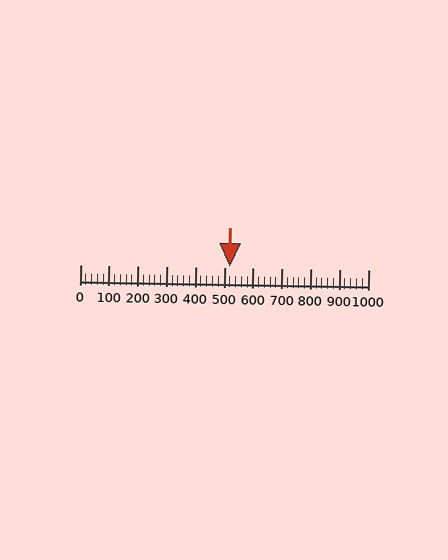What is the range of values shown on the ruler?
The ruler shows values from 0 to 1000.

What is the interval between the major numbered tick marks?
The major tick marks are spaced 100 units apart.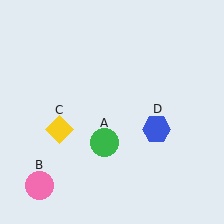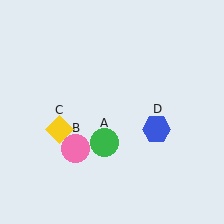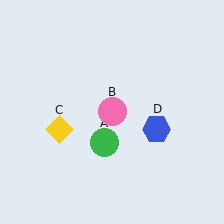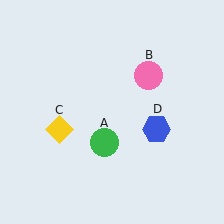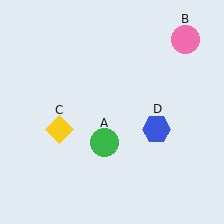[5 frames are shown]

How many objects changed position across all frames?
1 object changed position: pink circle (object B).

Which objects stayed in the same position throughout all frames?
Green circle (object A) and yellow diamond (object C) and blue hexagon (object D) remained stationary.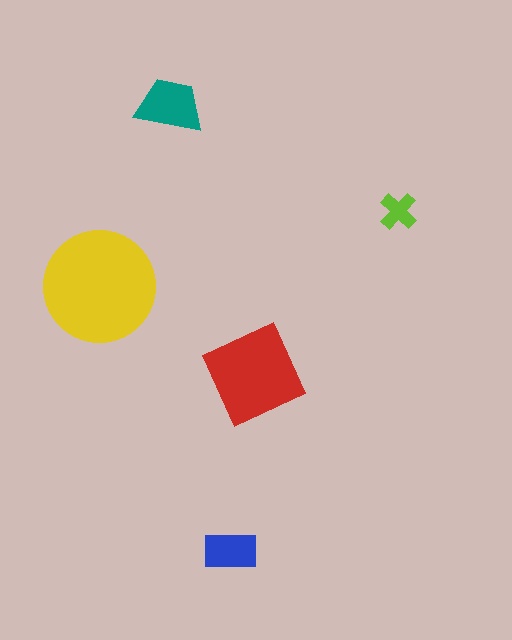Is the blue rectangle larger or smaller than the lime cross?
Larger.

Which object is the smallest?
The lime cross.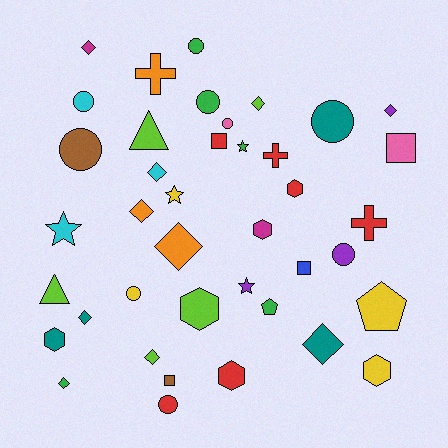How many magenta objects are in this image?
There are 2 magenta objects.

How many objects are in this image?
There are 40 objects.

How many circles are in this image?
There are 9 circles.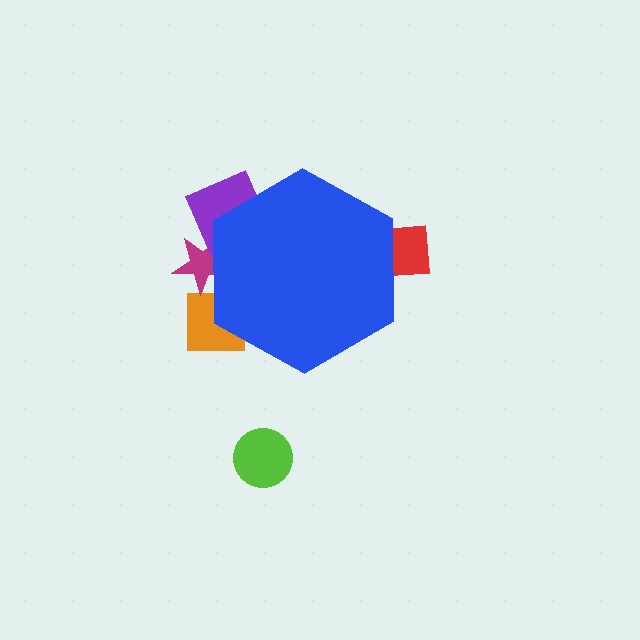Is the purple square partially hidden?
Yes, the purple square is partially hidden behind the blue hexagon.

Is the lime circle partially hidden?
No, the lime circle is fully visible.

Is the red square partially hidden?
Yes, the red square is partially hidden behind the blue hexagon.